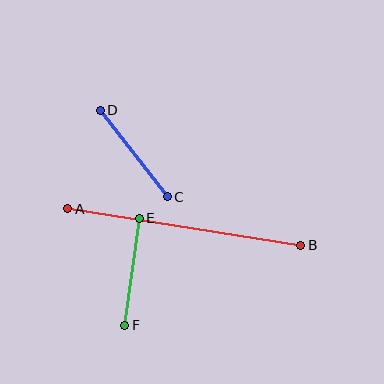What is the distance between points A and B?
The distance is approximately 235 pixels.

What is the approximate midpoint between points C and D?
The midpoint is at approximately (134, 154) pixels.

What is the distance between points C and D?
The distance is approximately 110 pixels.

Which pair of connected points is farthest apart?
Points A and B are farthest apart.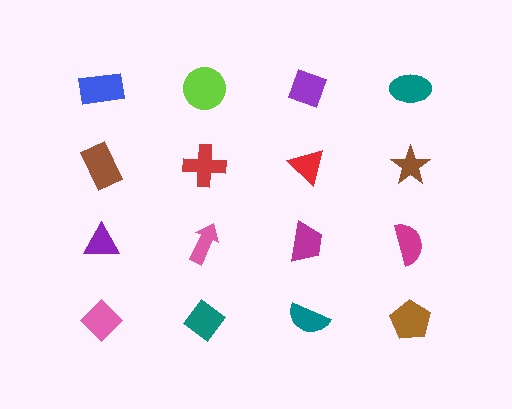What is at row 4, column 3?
A teal semicircle.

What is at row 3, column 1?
A purple triangle.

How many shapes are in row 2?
4 shapes.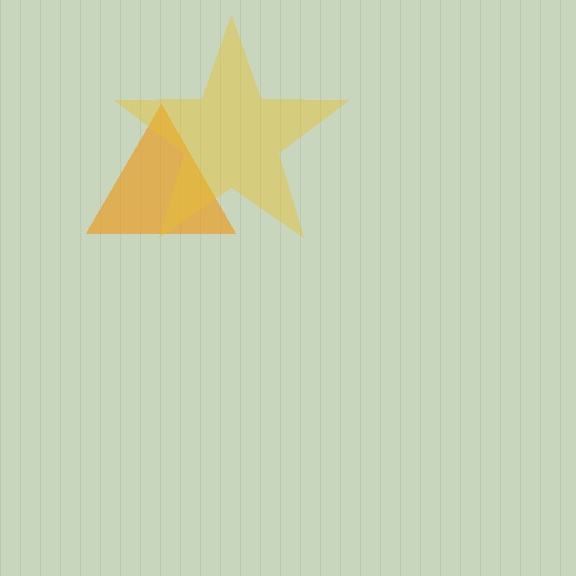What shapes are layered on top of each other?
The layered shapes are: an orange triangle, a yellow star.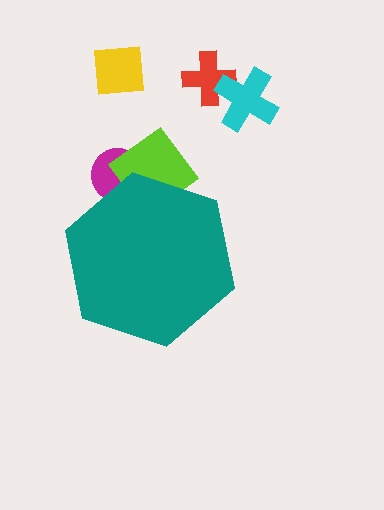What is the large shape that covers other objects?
A teal hexagon.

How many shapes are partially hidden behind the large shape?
2 shapes are partially hidden.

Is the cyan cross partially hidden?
No, the cyan cross is fully visible.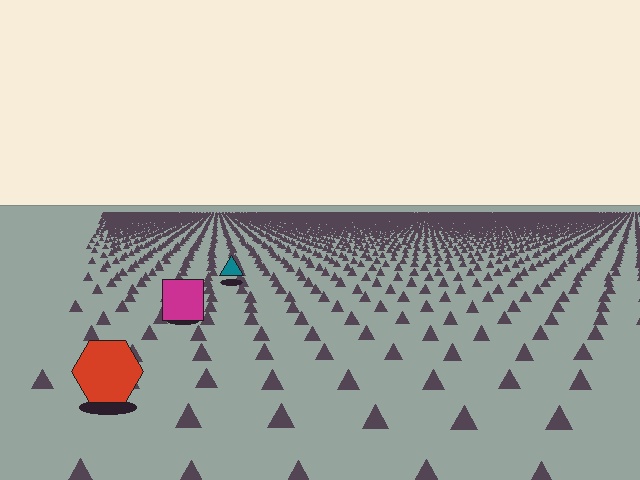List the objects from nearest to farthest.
From nearest to farthest: the red hexagon, the magenta square, the teal triangle.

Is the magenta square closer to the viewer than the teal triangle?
Yes. The magenta square is closer — you can tell from the texture gradient: the ground texture is coarser near it.